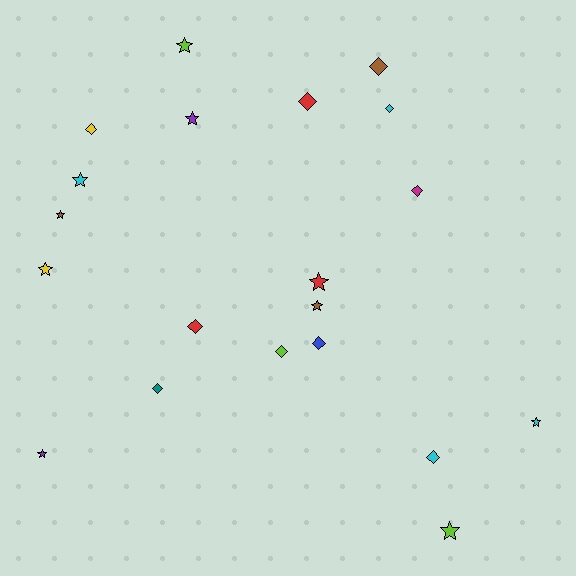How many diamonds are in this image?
There are 10 diamonds.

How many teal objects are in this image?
There is 1 teal object.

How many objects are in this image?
There are 20 objects.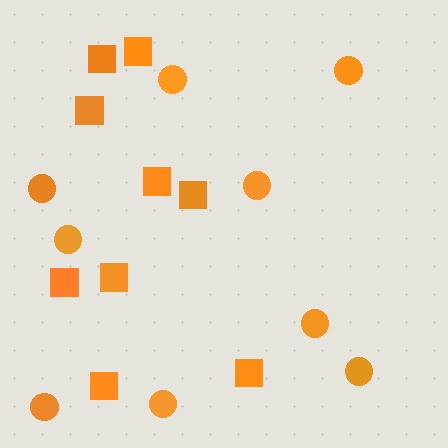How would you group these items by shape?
There are 2 groups: one group of squares (9) and one group of circles (9).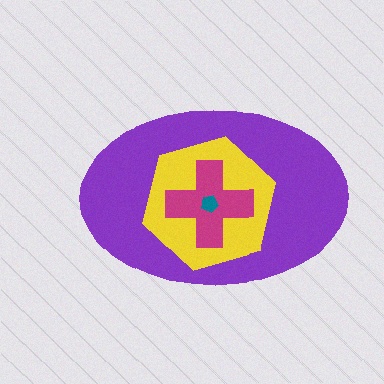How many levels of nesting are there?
4.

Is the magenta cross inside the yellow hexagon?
Yes.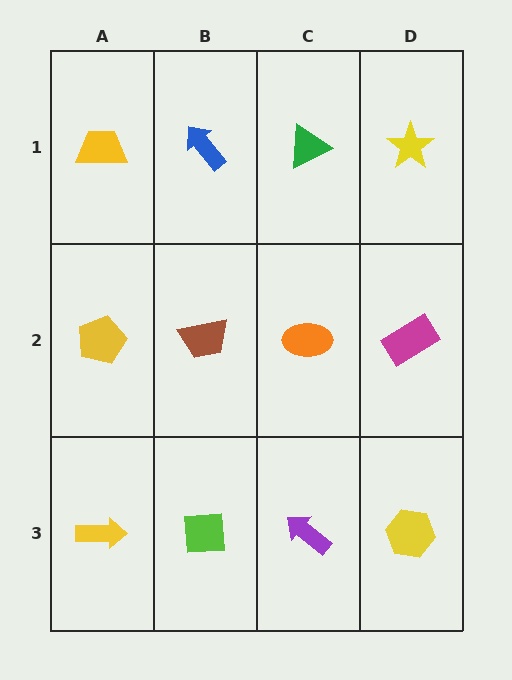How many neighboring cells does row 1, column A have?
2.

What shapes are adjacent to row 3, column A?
A yellow pentagon (row 2, column A), a lime square (row 3, column B).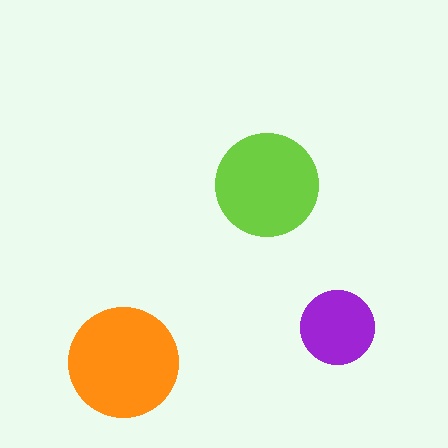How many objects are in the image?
There are 3 objects in the image.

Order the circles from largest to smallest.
the orange one, the lime one, the purple one.